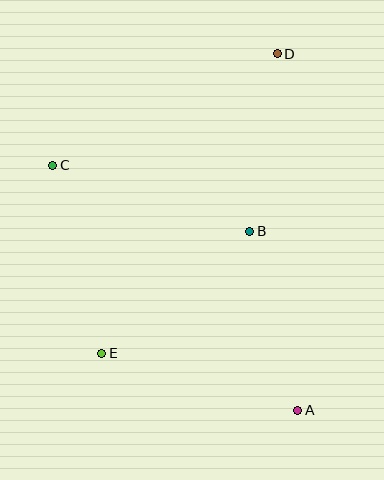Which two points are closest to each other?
Points B and D are closest to each other.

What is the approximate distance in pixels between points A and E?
The distance between A and E is approximately 204 pixels.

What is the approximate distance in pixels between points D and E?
The distance between D and E is approximately 348 pixels.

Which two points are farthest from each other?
Points A and D are farthest from each other.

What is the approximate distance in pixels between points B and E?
The distance between B and E is approximately 192 pixels.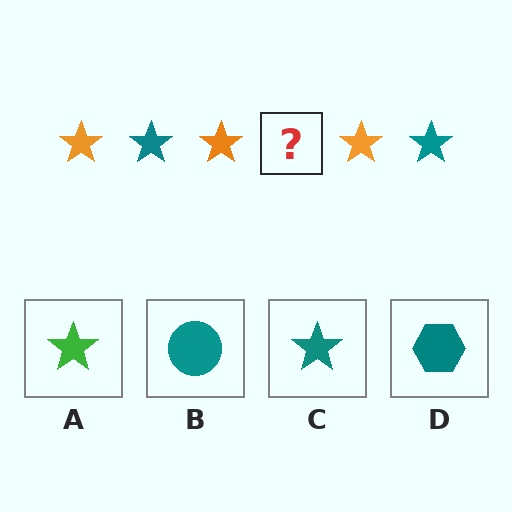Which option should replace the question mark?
Option C.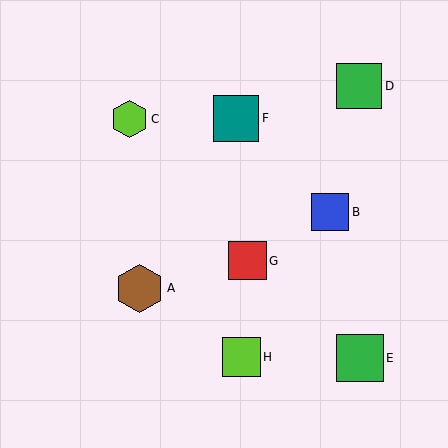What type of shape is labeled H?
Shape H is a lime square.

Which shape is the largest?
The brown hexagon (labeled A) is the largest.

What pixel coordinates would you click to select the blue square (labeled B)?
Click at (330, 212) to select the blue square B.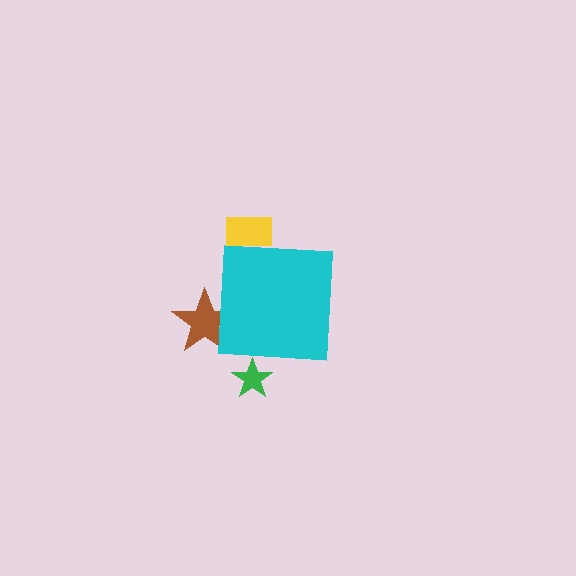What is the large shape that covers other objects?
A cyan square.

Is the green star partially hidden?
Yes, the green star is partially hidden behind the cyan square.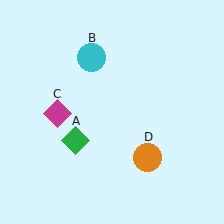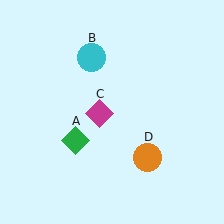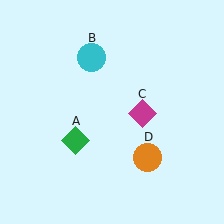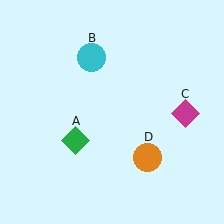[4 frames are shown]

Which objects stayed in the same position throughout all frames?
Green diamond (object A) and cyan circle (object B) and orange circle (object D) remained stationary.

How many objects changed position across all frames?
1 object changed position: magenta diamond (object C).